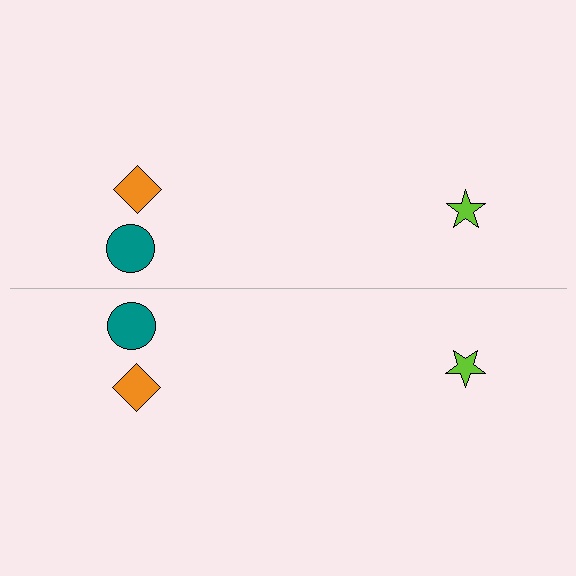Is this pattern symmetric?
Yes, this pattern has bilateral (reflection) symmetry.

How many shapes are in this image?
There are 6 shapes in this image.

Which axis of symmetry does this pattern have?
The pattern has a horizontal axis of symmetry running through the center of the image.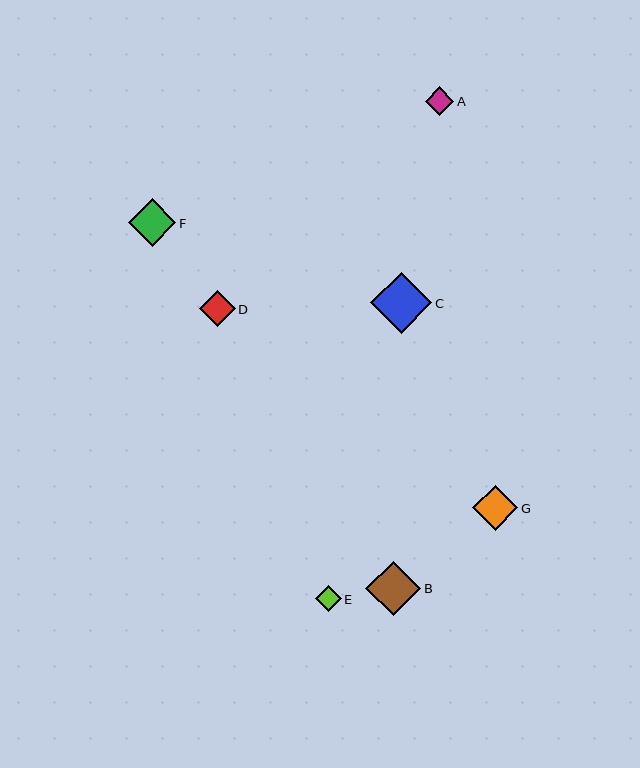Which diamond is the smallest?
Diamond E is the smallest with a size of approximately 26 pixels.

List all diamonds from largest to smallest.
From largest to smallest: C, B, F, G, D, A, E.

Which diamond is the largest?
Diamond C is the largest with a size of approximately 61 pixels.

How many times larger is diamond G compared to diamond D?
Diamond G is approximately 1.3 times the size of diamond D.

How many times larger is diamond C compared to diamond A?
Diamond C is approximately 2.1 times the size of diamond A.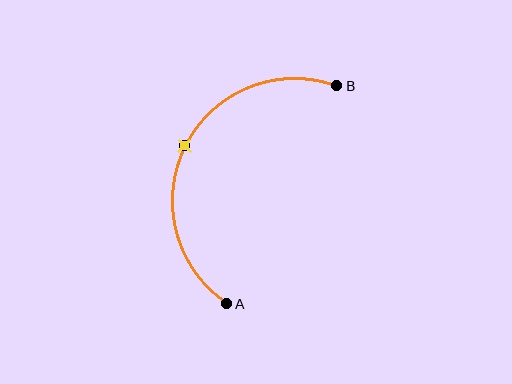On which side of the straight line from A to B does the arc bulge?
The arc bulges to the left of the straight line connecting A and B.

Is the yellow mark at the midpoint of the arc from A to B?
Yes. The yellow mark lies on the arc at equal arc-length from both A and B — it is the arc midpoint.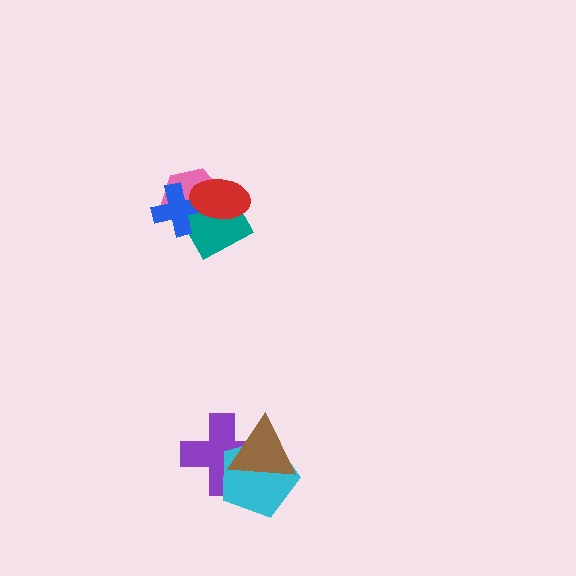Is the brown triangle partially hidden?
No, no other shape covers it.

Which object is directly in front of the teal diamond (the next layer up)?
The blue cross is directly in front of the teal diamond.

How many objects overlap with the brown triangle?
2 objects overlap with the brown triangle.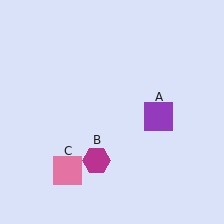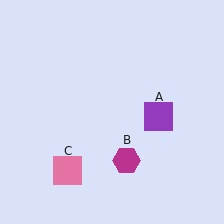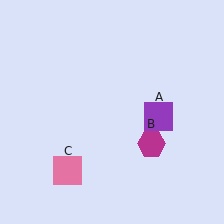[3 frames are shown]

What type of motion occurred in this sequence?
The magenta hexagon (object B) rotated counterclockwise around the center of the scene.